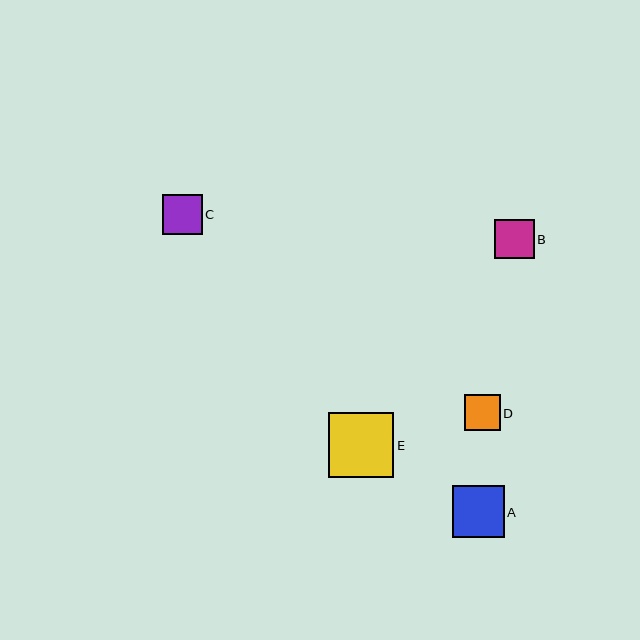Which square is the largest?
Square E is the largest with a size of approximately 65 pixels.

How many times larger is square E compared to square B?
Square E is approximately 1.6 times the size of square B.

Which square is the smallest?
Square D is the smallest with a size of approximately 36 pixels.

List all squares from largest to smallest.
From largest to smallest: E, A, B, C, D.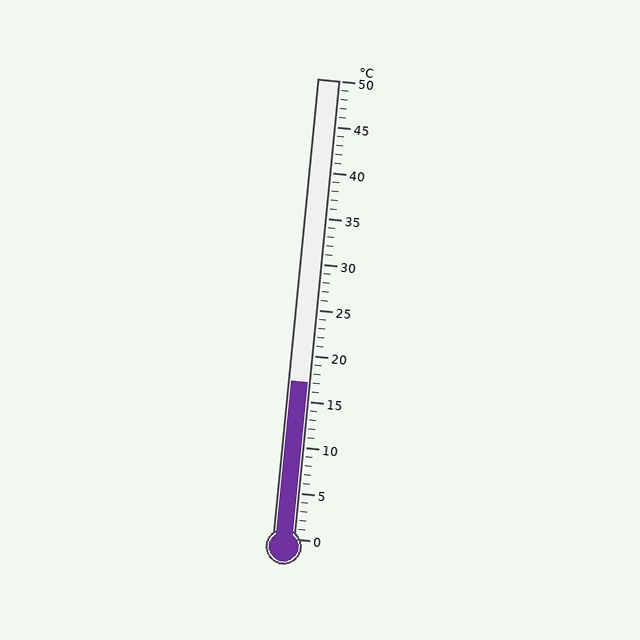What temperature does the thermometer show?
The thermometer shows approximately 17°C.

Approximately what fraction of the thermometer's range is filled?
The thermometer is filled to approximately 35% of its range.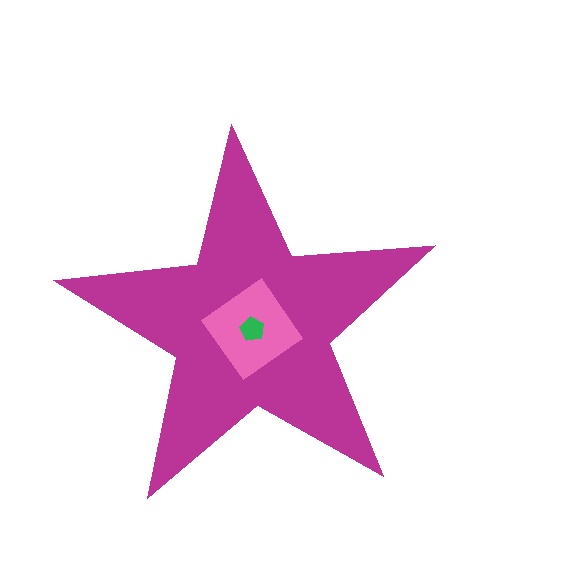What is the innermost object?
The green pentagon.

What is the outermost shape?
The magenta star.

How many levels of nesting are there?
3.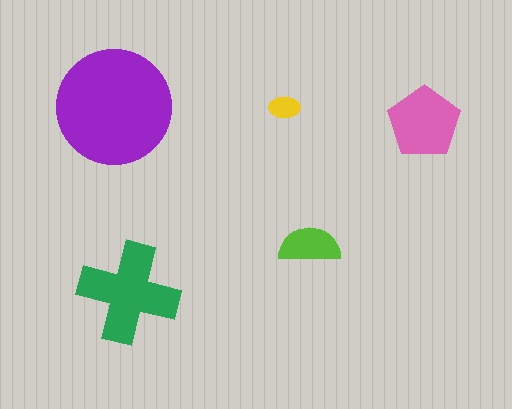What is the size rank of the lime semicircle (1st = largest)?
4th.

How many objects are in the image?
There are 5 objects in the image.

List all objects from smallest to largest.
The yellow ellipse, the lime semicircle, the pink pentagon, the green cross, the purple circle.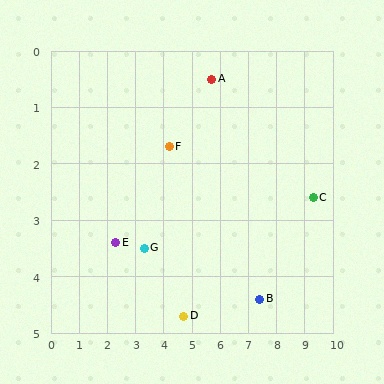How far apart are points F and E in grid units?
Points F and E are about 2.5 grid units apart.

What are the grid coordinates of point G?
Point G is at approximately (3.3, 3.5).